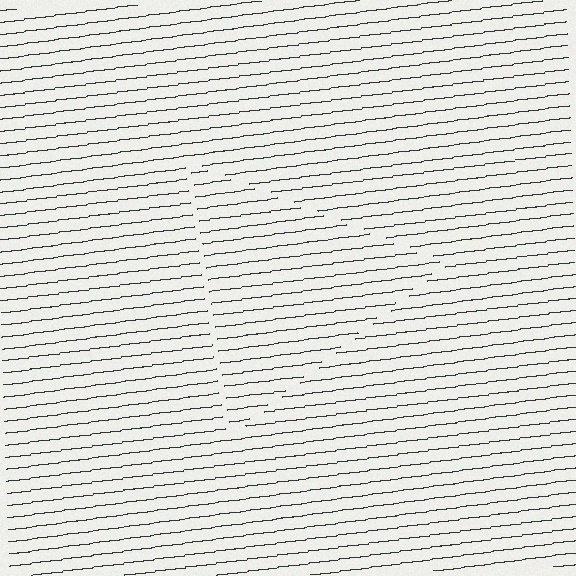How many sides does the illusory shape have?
3 sides — the line-ends trace a triangle.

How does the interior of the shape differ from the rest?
The interior of the shape contains the same grating, shifted by half a period — the contour is defined by the phase discontinuity where line-ends from the inner and outer gratings abut.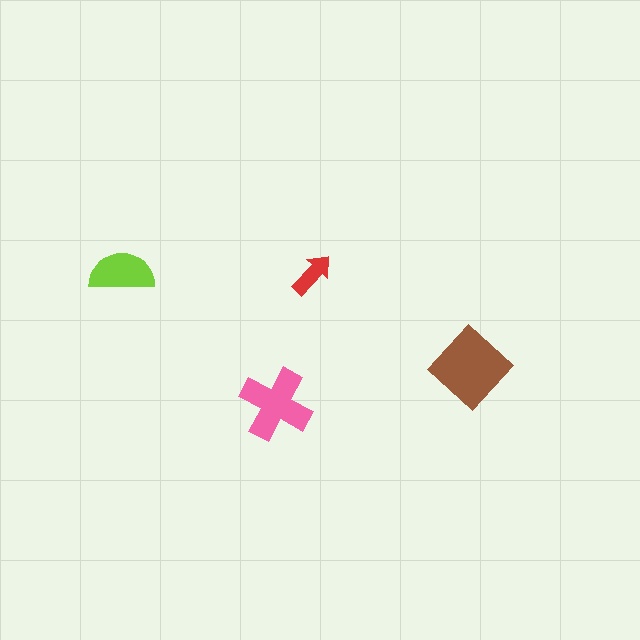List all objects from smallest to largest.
The red arrow, the lime semicircle, the pink cross, the brown diamond.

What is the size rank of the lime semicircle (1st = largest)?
3rd.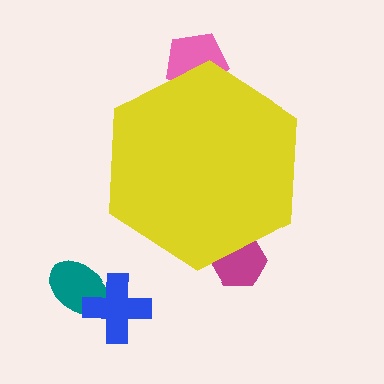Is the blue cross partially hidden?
No, the blue cross is fully visible.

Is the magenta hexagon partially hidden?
Yes, the magenta hexagon is partially hidden behind the yellow hexagon.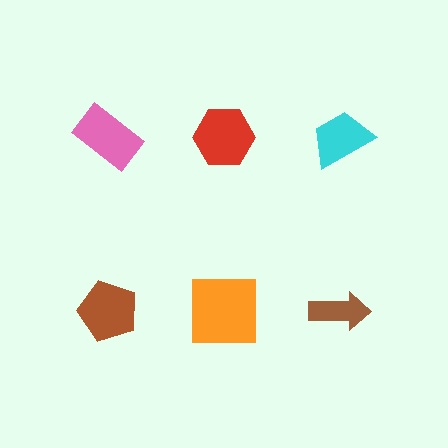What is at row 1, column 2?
A red hexagon.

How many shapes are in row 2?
3 shapes.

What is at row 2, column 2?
An orange square.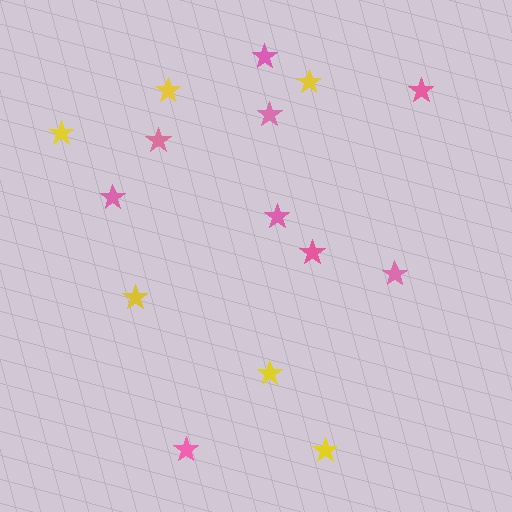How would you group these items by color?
There are 2 groups: one group of yellow stars (6) and one group of pink stars (9).